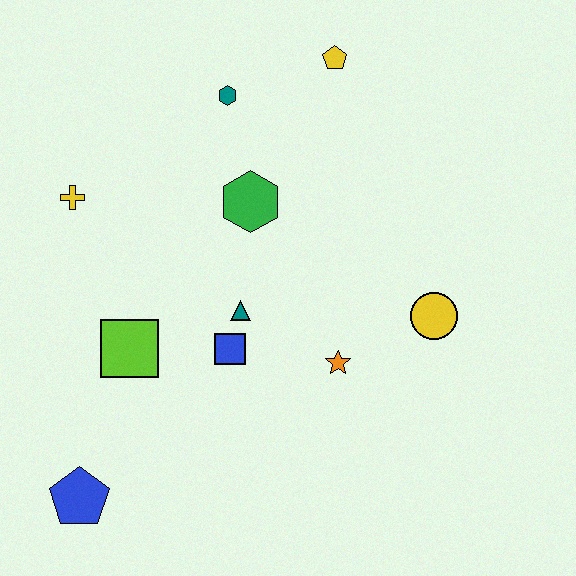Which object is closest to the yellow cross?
The lime square is closest to the yellow cross.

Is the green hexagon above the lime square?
Yes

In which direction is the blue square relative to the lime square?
The blue square is to the right of the lime square.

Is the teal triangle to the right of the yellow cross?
Yes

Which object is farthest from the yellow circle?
The blue pentagon is farthest from the yellow circle.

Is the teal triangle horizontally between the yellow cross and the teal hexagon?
No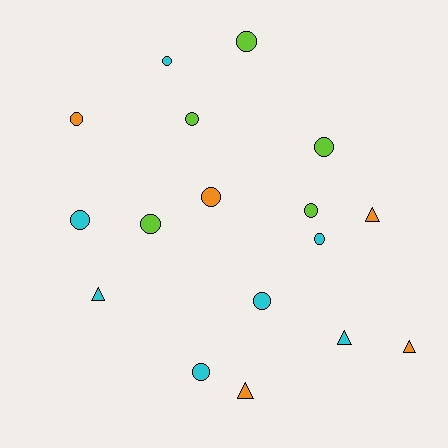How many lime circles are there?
There are 5 lime circles.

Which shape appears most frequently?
Circle, with 12 objects.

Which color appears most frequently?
Cyan, with 7 objects.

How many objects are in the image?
There are 17 objects.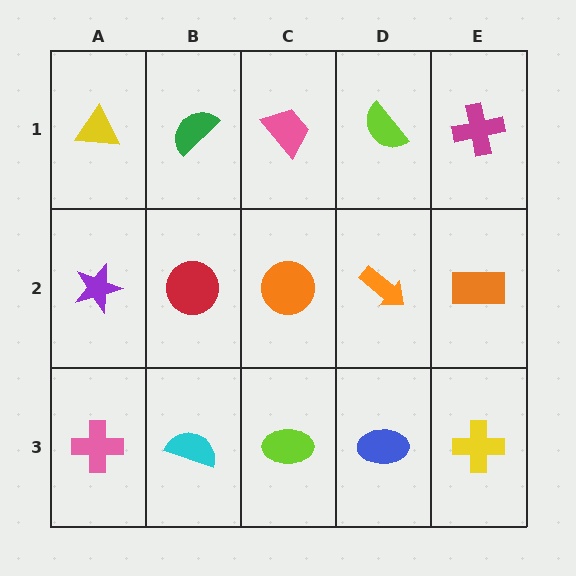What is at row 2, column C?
An orange circle.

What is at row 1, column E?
A magenta cross.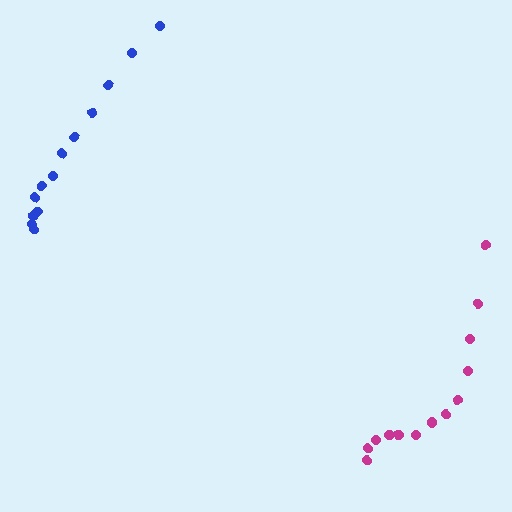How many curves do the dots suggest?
There are 2 distinct paths.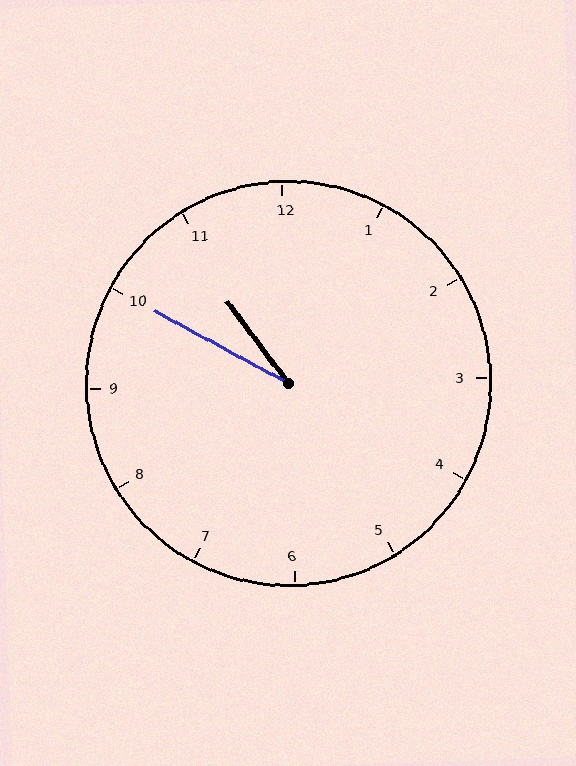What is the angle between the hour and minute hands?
Approximately 25 degrees.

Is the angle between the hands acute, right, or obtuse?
It is acute.